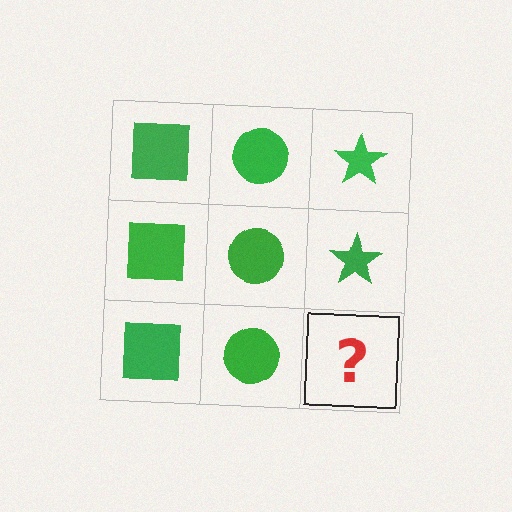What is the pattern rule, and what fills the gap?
The rule is that each column has a consistent shape. The gap should be filled with a green star.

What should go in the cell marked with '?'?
The missing cell should contain a green star.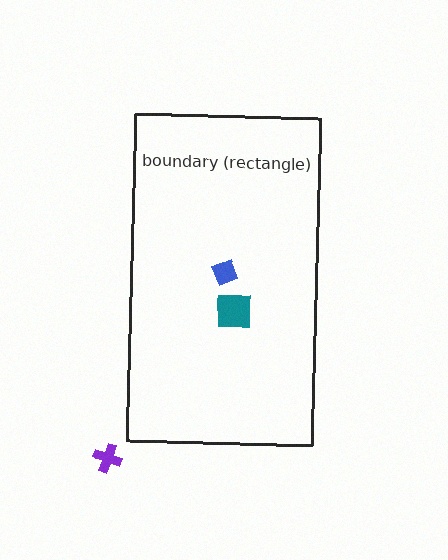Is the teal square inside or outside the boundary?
Inside.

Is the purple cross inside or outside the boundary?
Outside.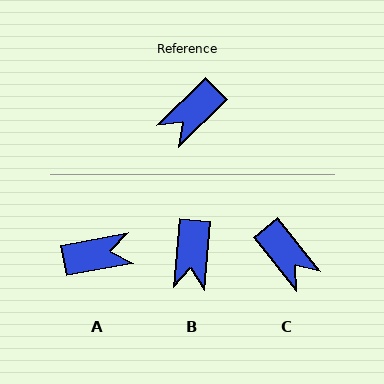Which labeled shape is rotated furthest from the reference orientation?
A, about 146 degrees away.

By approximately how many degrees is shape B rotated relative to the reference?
Approximately 40 degrees counter-clockwise.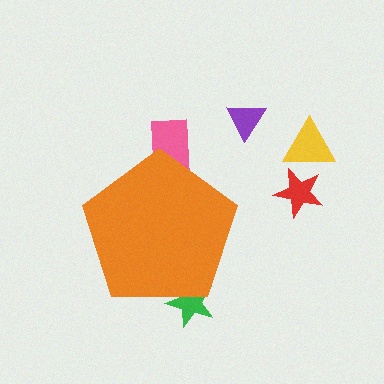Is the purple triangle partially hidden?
No, the purple triangle is fully visible.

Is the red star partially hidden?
No, the red star is fully visible.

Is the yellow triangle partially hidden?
No, the yellow triangle is fully visible.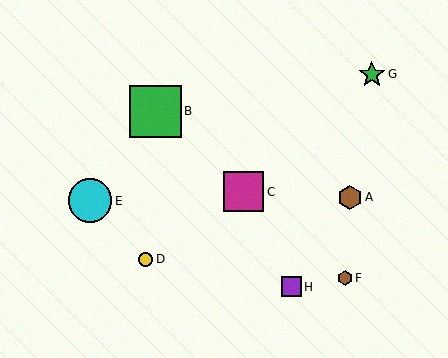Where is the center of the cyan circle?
The center of the cyan circle is at (90, 201).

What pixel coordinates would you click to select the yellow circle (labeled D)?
Click at (146, 259) to select the yellow circle D.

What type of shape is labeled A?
Shape A is a brown hexagon.